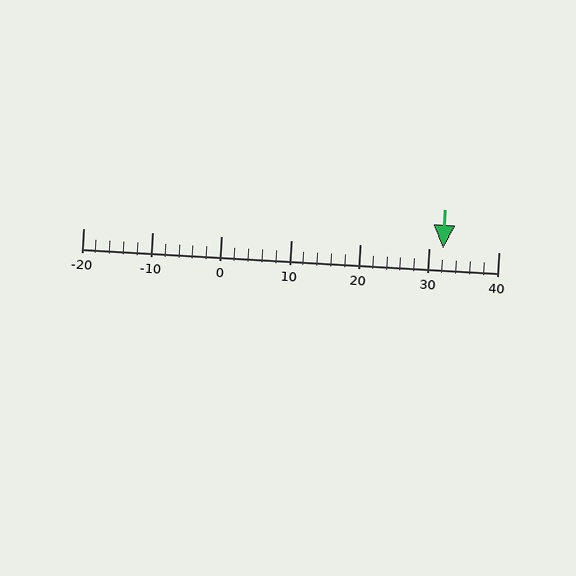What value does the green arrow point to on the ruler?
The green arrow points to approximately 32.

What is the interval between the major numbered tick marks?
The major tick marks are spaced 10 units apart.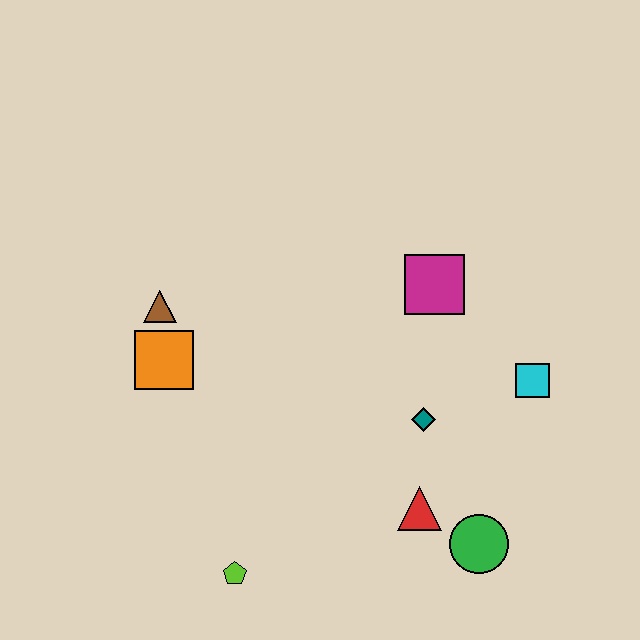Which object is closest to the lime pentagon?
The red triangle is closest to the lime pentagon.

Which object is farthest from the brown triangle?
The green circle is farthest from the brown triangle.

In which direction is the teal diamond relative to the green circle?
The teal diamond is above the green circle.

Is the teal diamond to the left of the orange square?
No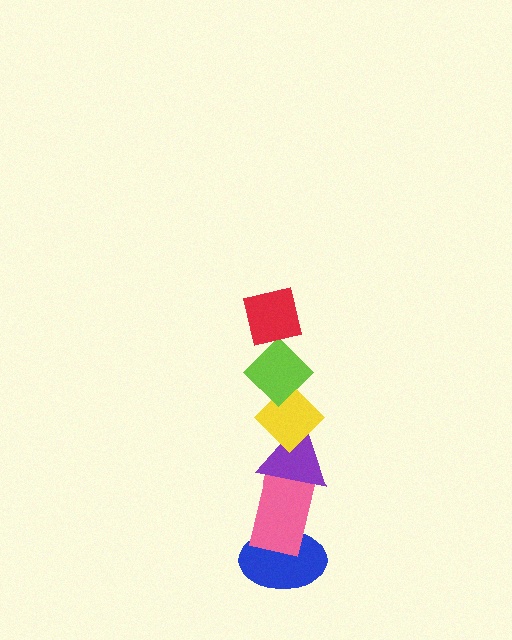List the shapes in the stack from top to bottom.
From top to bottom: the red square, the lime diamond, the yellow diamond, the purple triangle, the pink rectangle, the blue ellipse.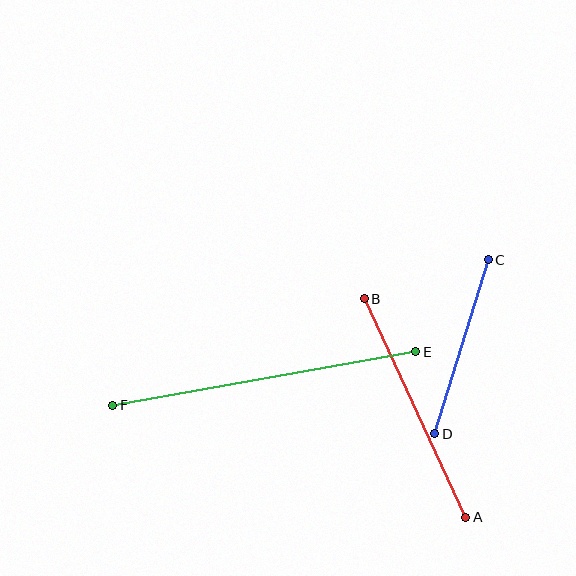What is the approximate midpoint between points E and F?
The midpoint is at approximately (264, 378) pixels.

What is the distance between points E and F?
The distance is approximately 308 pixels.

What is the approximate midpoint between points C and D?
The midpoint is at approximately (462, 347) pixels.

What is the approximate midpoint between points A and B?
The midpoint is at approximately (415, 408) pixels.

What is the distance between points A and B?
The distance is approximately 241 pixels.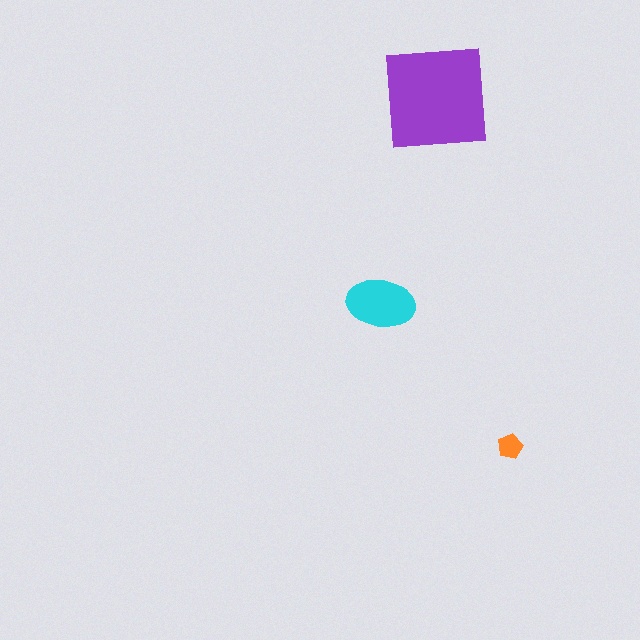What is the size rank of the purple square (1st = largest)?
1st.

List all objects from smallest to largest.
The orange pentagon, the cyan ellipse, the purple square.